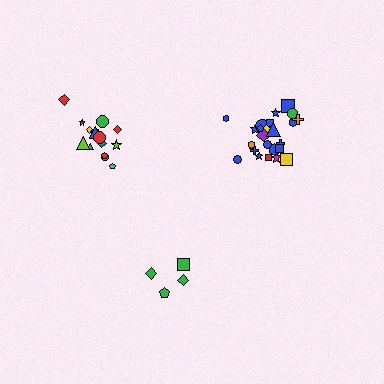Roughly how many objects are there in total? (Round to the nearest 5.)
Roughly 45 objects in total.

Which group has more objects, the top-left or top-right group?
The top-right group.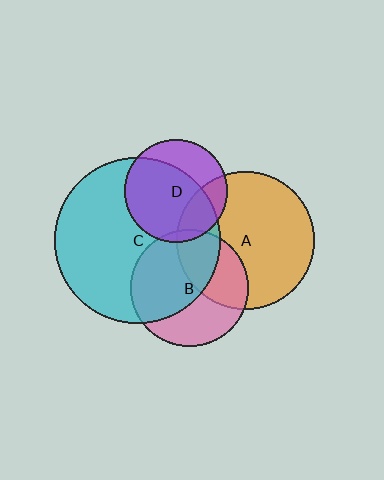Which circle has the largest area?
Circle C (cyan).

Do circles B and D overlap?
Yes.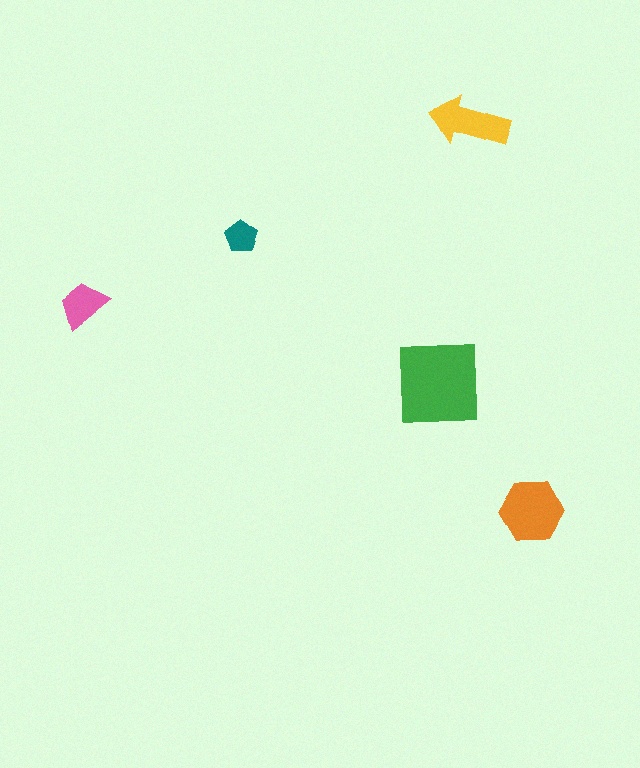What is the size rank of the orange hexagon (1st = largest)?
2nd.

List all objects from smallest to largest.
The teal pentagon, the pink trapezoid, the yellow arrow, the orange hexagon, the green square.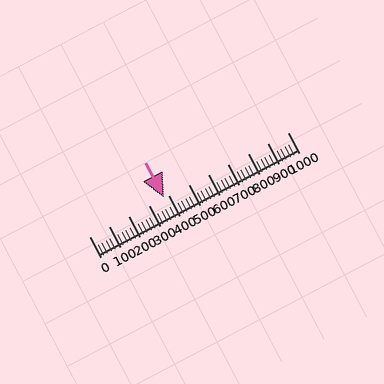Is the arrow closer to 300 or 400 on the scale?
The arrow is closer to 400.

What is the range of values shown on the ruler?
The ruler shows values from 0 to 1000.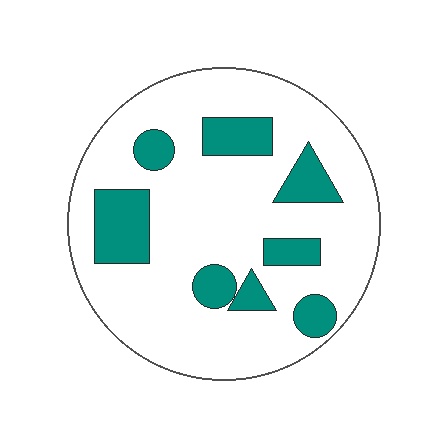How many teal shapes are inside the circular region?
8.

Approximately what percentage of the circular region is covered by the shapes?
Approximately 20%.